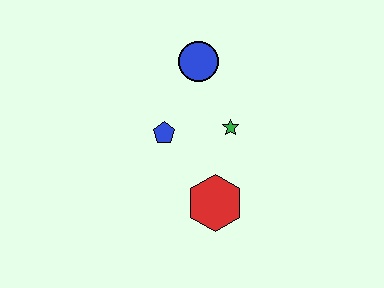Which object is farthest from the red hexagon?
The blue circle is farthest from the red hexagon.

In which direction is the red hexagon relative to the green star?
The red hexagon is below the green star.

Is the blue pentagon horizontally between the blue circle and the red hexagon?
No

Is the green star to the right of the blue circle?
Yes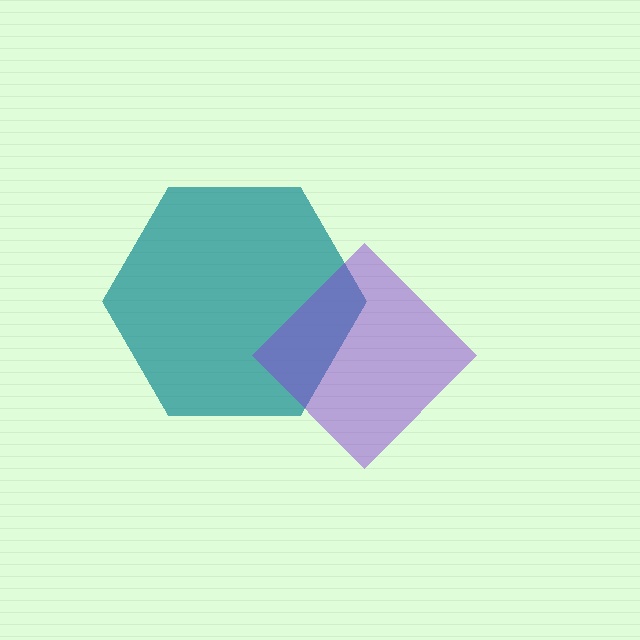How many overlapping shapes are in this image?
There are 2 overlapping shapes in the image.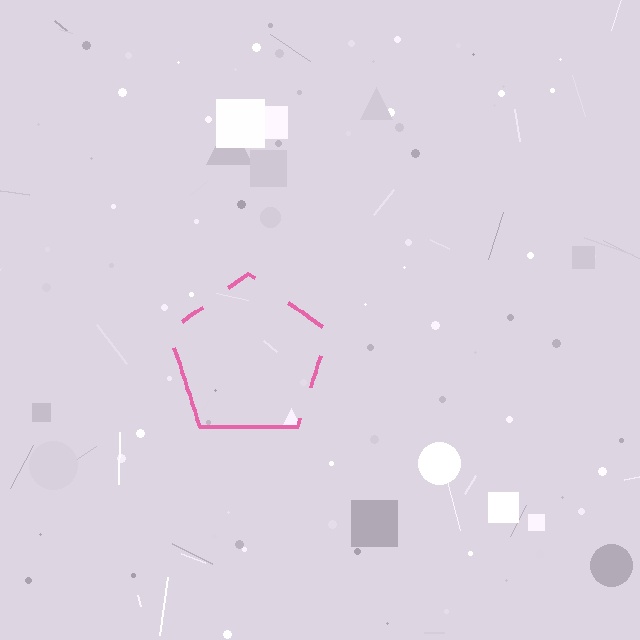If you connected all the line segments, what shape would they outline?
They would outline a pentagon.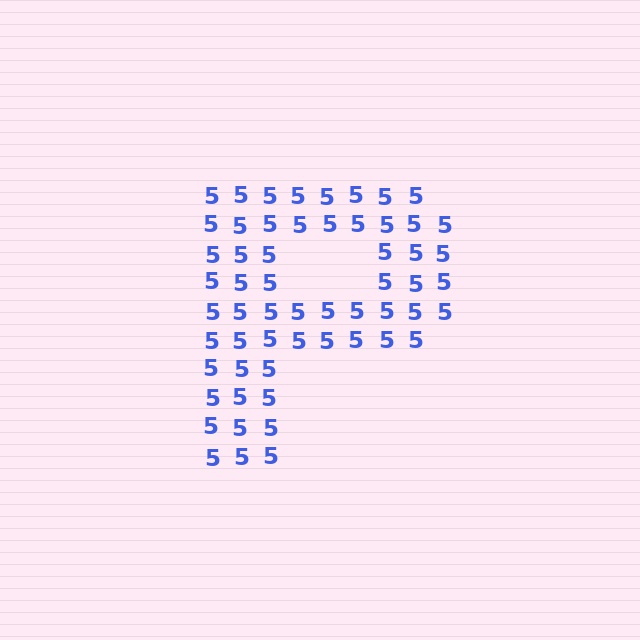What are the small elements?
The small elements are digit 5's.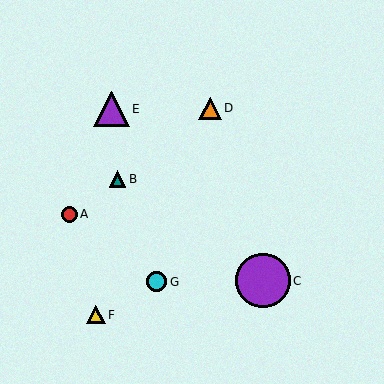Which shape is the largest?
The purple circle (labeled C) is the largest.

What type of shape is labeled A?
Shape A is a red circle.